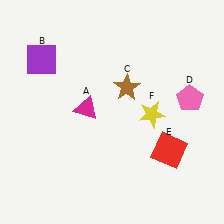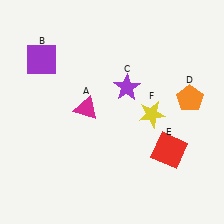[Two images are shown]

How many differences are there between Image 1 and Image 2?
There are 2 differences between the two images.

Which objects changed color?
C changed from brown to purple. D changed from pink to orange.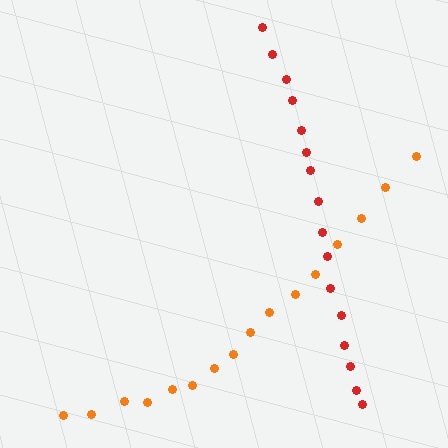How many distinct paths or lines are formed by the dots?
There are 2 distinct paths.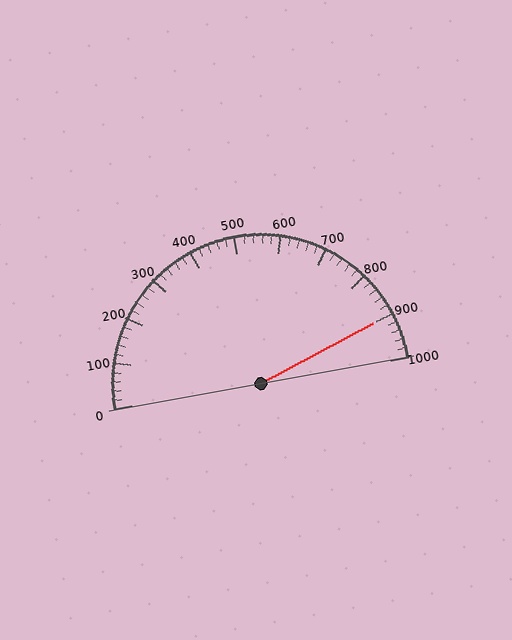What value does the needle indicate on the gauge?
The needle indicates approximately 900.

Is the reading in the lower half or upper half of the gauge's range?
The reading is in the upper half of the range (0 to 1000).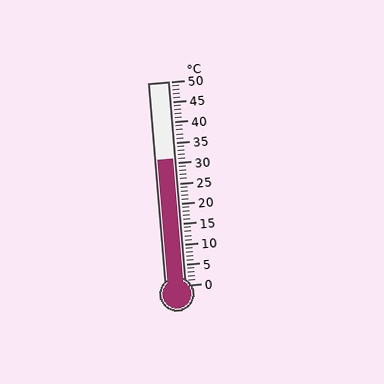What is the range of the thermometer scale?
The thermometer scale ranges from 0°C to 50°C.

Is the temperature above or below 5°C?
The temperature is above 5°C.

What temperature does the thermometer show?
The thermometer shows approximately 31°C.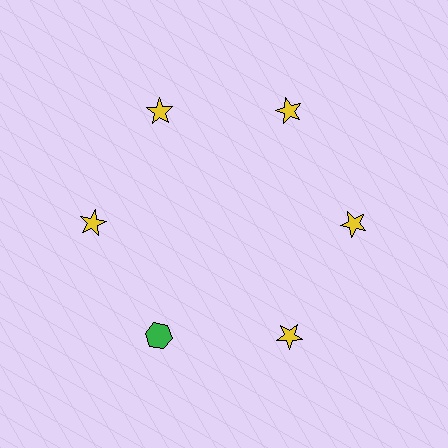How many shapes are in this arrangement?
There are 6 shapes arranged in a ring pattern.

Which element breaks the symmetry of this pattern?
The green hexagon at roughly the 7 o'clock position breaks the symmetry. All other shapes are yellow stars.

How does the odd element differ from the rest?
It differs in both color (green instead of yellow) and shape (hexagon instead of star).